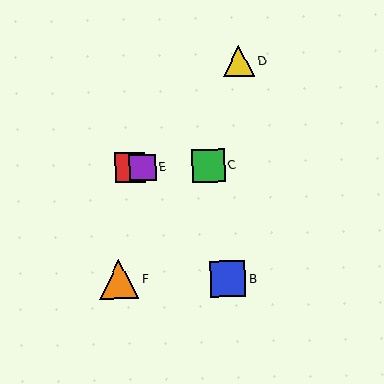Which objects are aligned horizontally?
Objects A, C, E are aligned horizontally.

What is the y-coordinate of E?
Object E is at y≈167.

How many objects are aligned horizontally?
3 objects (A, C, E) are aligned horizontally.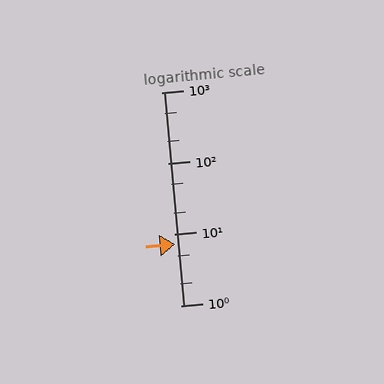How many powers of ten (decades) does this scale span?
The scale spans 3 decades, from 1 to 1000.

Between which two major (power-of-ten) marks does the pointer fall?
The pointer is between 1 and 10.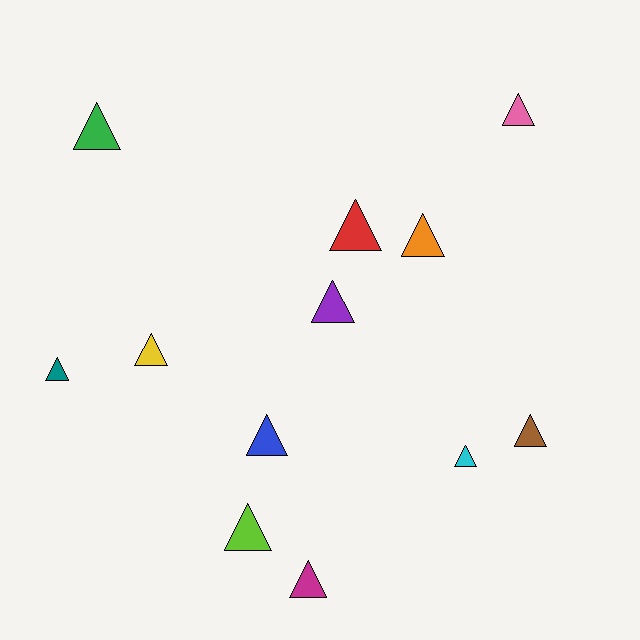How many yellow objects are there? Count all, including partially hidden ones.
There is 1 yellow object.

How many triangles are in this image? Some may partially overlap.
There are 12 triangles.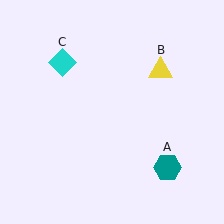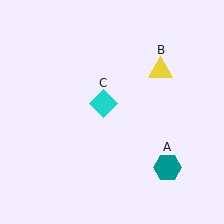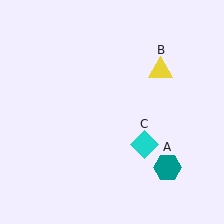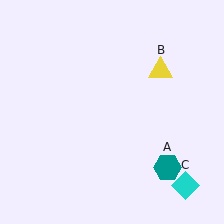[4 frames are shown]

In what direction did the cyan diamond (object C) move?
The cyan diamond (object C) moved down and to the right.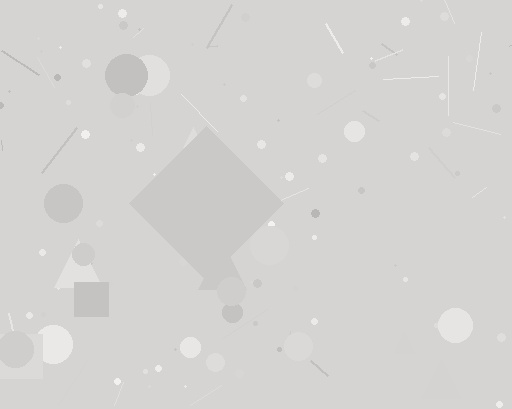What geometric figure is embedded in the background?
A diamond is embedded in the background.